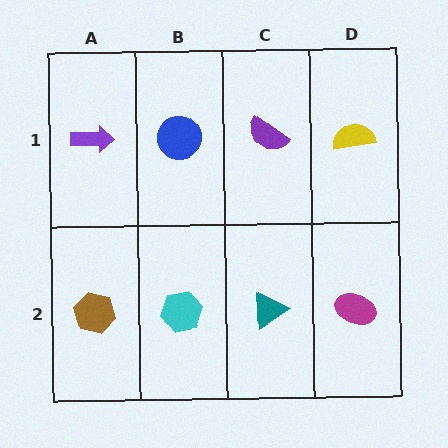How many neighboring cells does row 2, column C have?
3.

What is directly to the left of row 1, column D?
A purple semicircle.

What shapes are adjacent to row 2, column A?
A purple arrow (row 1, column A), a cyan hexagon (row 2, column B).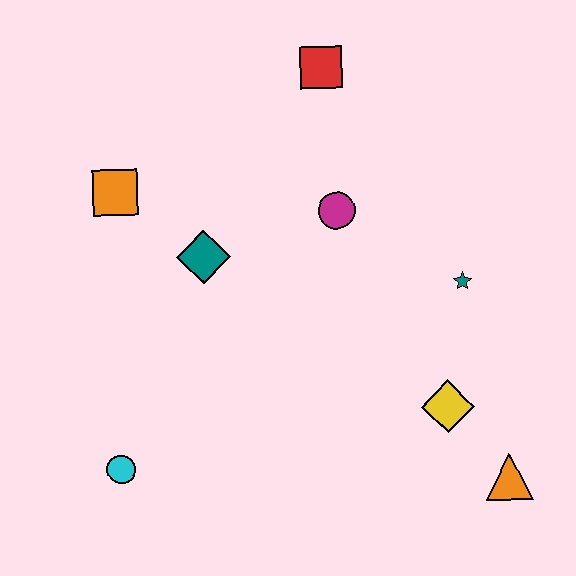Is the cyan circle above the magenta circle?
No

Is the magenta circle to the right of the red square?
Yes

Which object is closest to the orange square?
The teal diamond is closest to the orange square.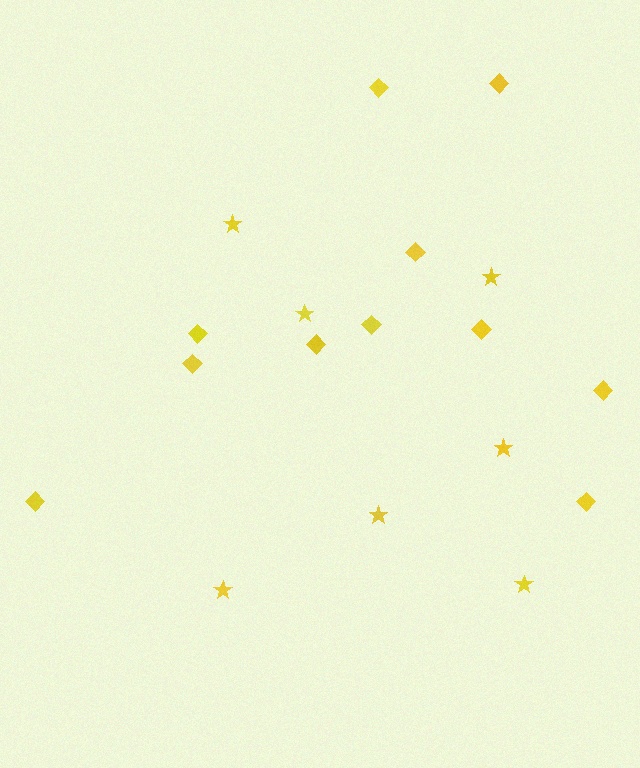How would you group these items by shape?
There are 2 groups: one group of diamonds (11) and one group of stars (7).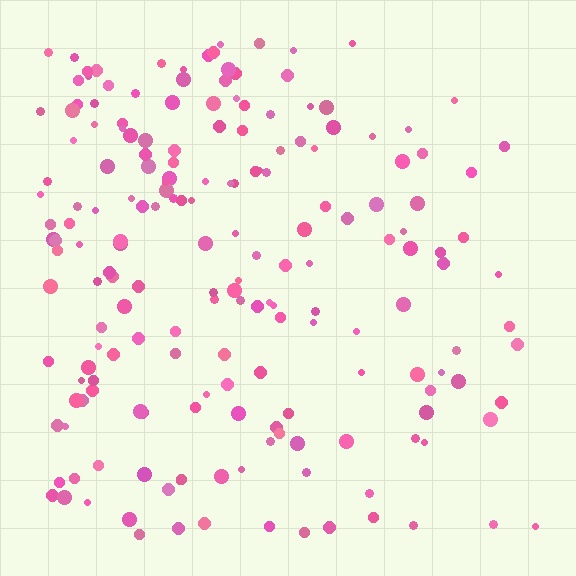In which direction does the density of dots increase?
From right to left, with the left side densest.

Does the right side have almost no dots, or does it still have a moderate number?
Still a moderate number, just noticeably fewer than the left.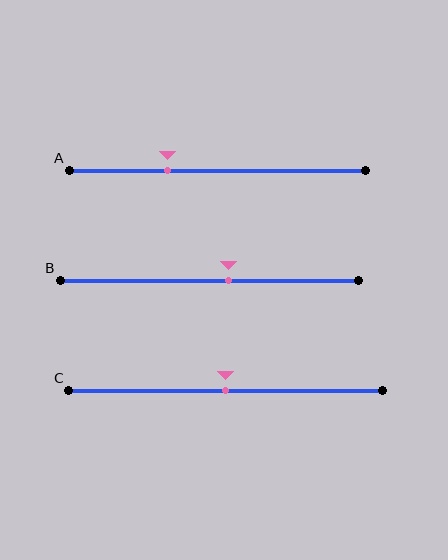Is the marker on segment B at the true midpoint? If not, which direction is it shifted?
No, the marker on segment B is shifted to the right by about 6% of the segment length.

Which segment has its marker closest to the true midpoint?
Segment C has its marker closest to the true midpoint.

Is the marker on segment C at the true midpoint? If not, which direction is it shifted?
Yes, the marker on segment C is at the true midpoint.